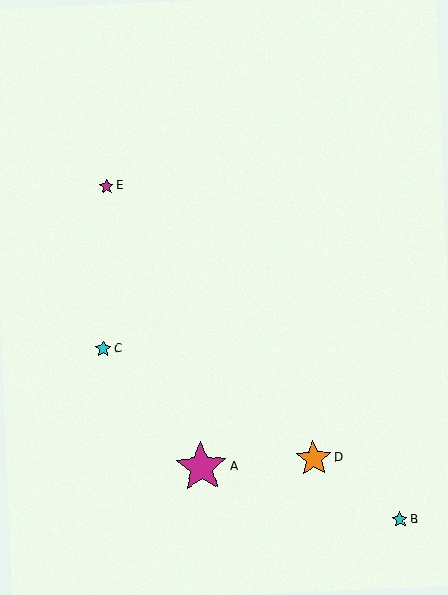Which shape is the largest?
The magenta star (labeled A) is the largest.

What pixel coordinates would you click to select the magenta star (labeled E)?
Click at (107, 186) to select the magenta star E.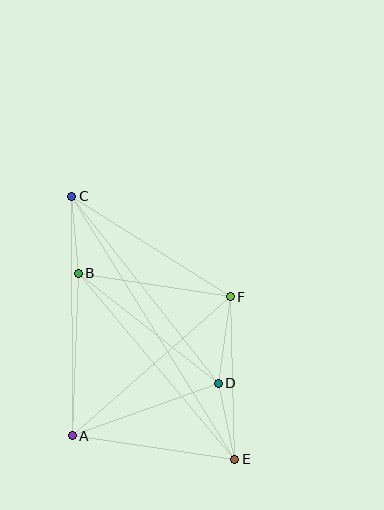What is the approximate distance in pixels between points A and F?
The distance between A and F is approximately 211 pixels.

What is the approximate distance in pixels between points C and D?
The distance between C and D is approximately 238 pixels.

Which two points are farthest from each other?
Points C and E are farthest from each other.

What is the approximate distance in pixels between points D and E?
The distance between D and E is approximately 78 pixels.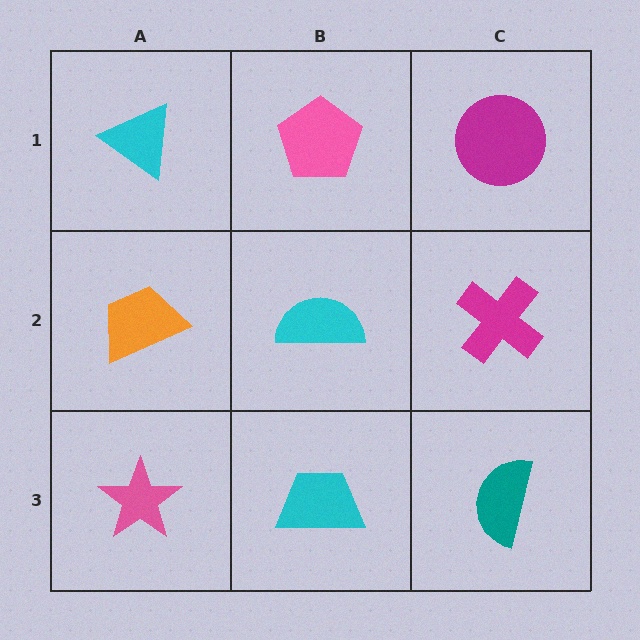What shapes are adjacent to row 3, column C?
A magenta cross (row 2, column C), a cyan trapezoid (row 3, column B).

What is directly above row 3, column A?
An orange trapezoid.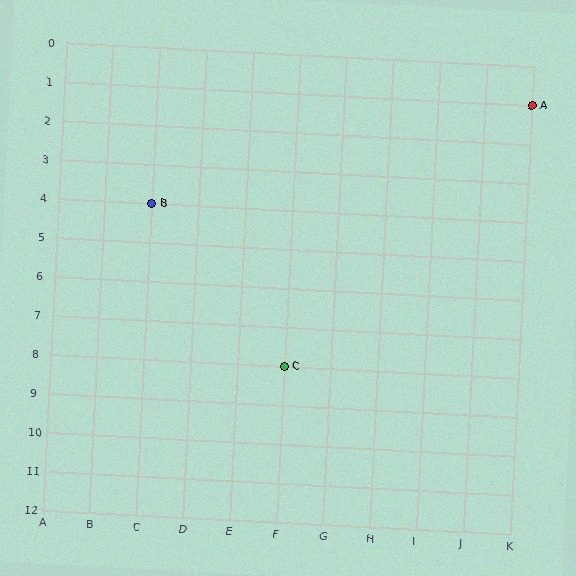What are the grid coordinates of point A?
Point A is at grid coordinates (K, 1).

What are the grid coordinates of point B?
Point B is at grid coordinates (C, 4).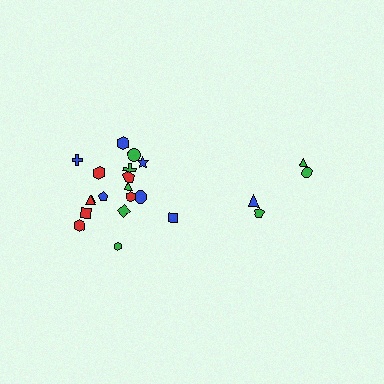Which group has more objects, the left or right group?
The left group.